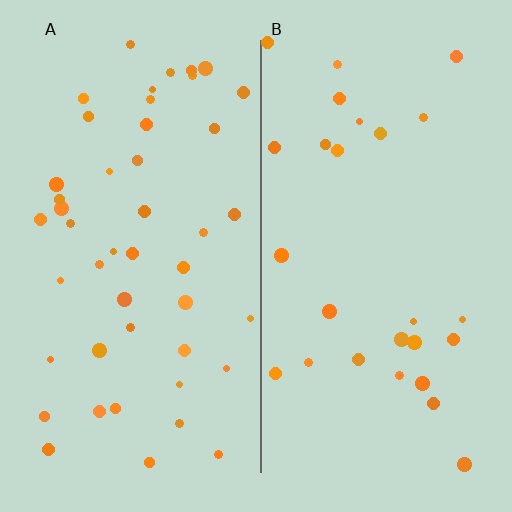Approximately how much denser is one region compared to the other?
Approximately 1.7× — region A over region B.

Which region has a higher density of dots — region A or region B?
A (the left).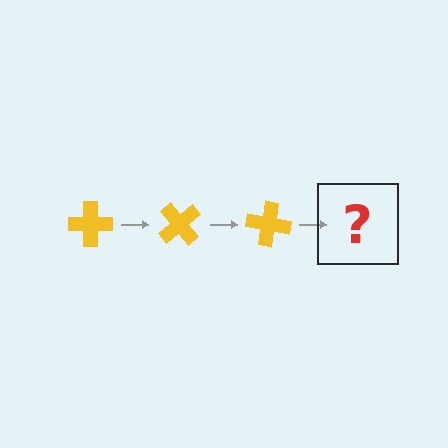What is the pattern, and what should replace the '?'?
The pattern is that the cross rotates 50 degrees each step. The '?' should be a yellow cross rotated 150 degrees.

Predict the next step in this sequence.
The next step is a yellow cross rotated 150 degrees.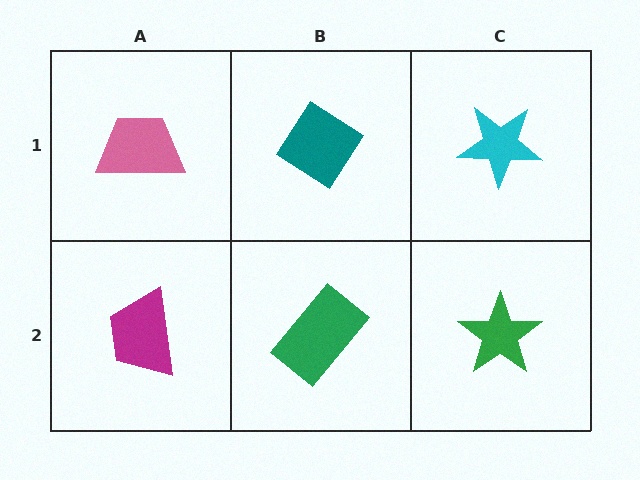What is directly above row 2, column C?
A cyan star.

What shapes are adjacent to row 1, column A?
A magenta trapezoid (row 2, column A), a teal diamond (row 1, column B).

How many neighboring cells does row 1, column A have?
2.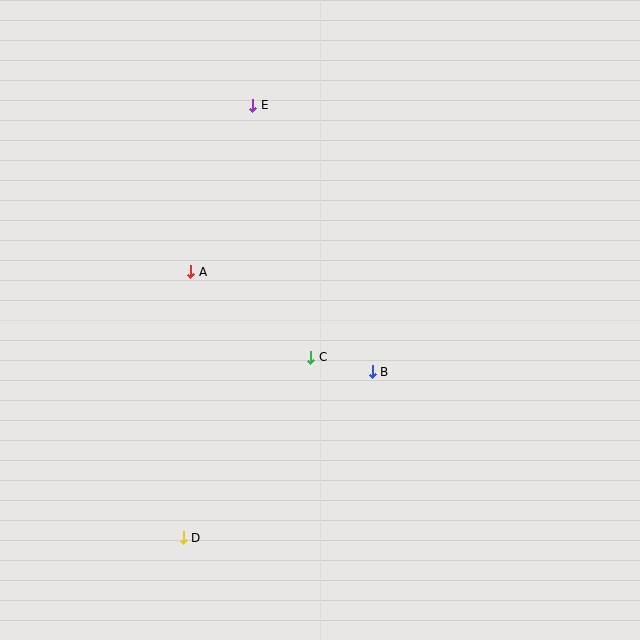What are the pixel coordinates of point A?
Point A is at (191, 272).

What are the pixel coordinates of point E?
Point E is at (253, 105).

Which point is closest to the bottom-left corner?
Point D is closest to the bottom-left corner.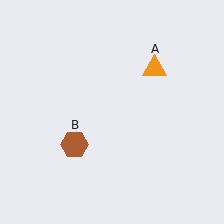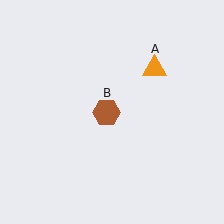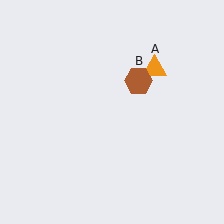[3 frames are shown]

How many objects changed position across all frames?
1 object changed position: brown hexagon (object B).